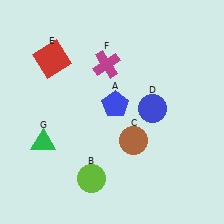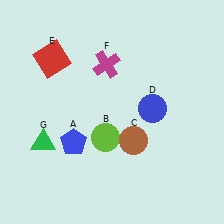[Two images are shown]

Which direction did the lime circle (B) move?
The lime circle (B) moved up.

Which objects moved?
The objects that moved are: the blue pentagon (A), the lime circle (B).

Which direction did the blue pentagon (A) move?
The blue pentagon (A) moved left.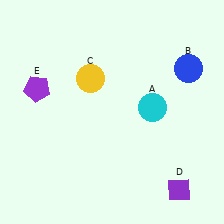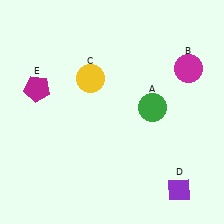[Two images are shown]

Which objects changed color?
A changed from cyan to green. B changed from blue to magenta. E changed from purple to magenta.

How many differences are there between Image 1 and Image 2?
There are 3 differences between the two images.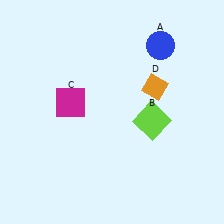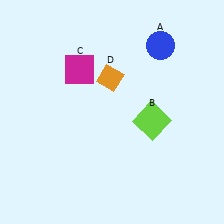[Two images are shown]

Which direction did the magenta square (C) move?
The magenta square (C) moved up.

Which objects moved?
The objects that moved are: the magenta square (C), the orange diamond (D).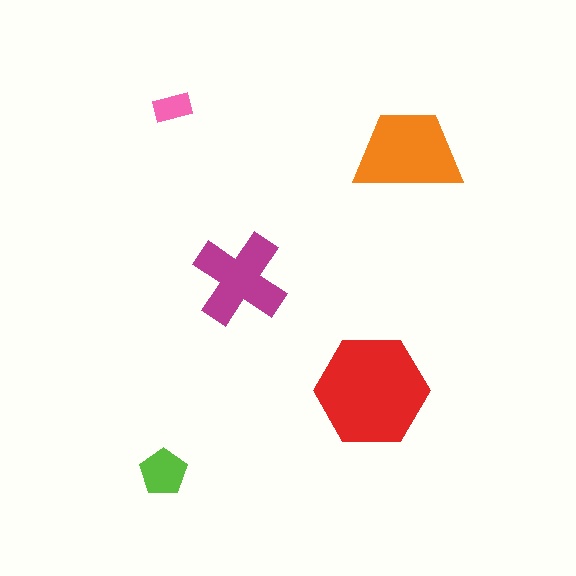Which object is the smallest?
The pink rectangle.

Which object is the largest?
The red hexagon.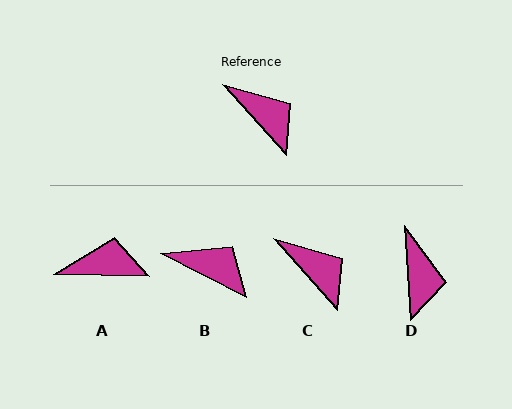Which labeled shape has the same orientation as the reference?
C.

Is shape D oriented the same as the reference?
No, it is off by about 38 degrees.